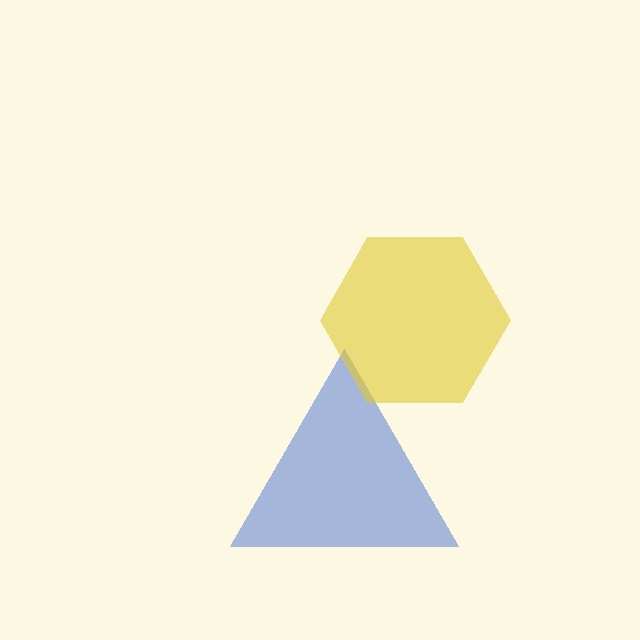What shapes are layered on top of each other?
The layered shapes are: a blue triangle, a yellow hexagon.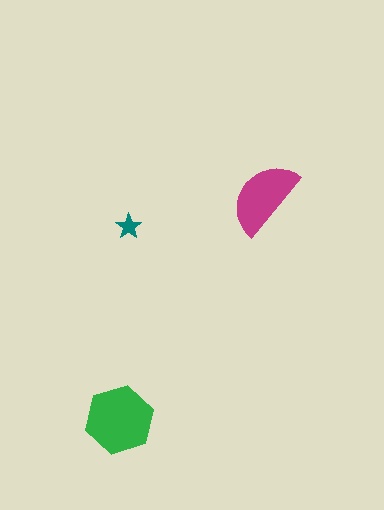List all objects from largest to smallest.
The green hexagon, the magenta semicircle, the teal star.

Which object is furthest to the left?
The green hexagon is leftmost.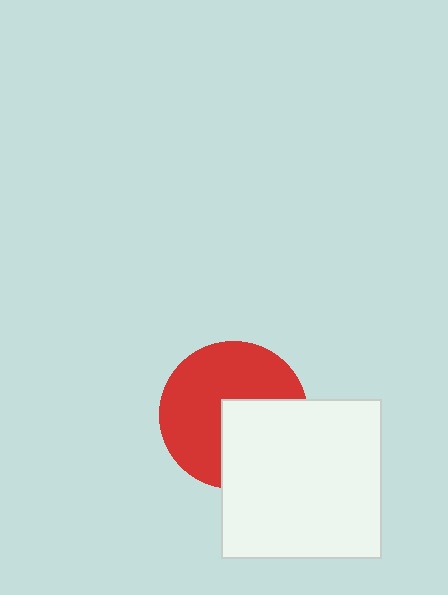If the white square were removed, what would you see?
You would see the complete red circle.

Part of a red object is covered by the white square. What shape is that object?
It is a circle.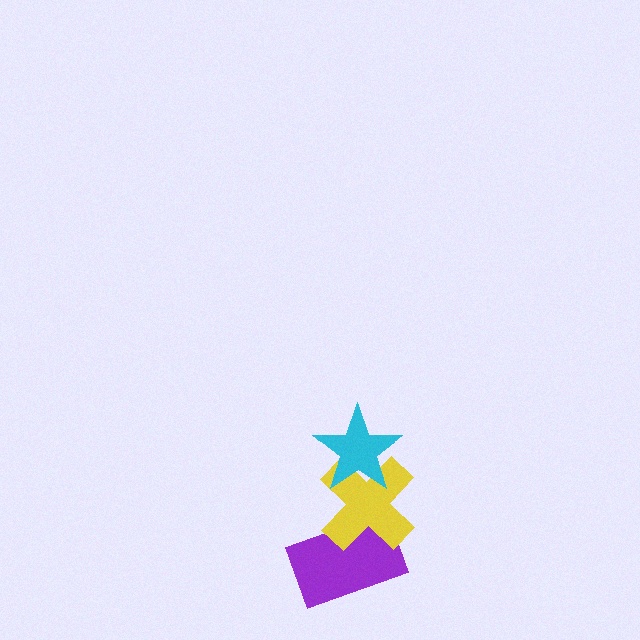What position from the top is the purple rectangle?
The purple rectangle is 3rd from the top.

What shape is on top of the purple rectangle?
The yellow cross is on top of the purple rectangle.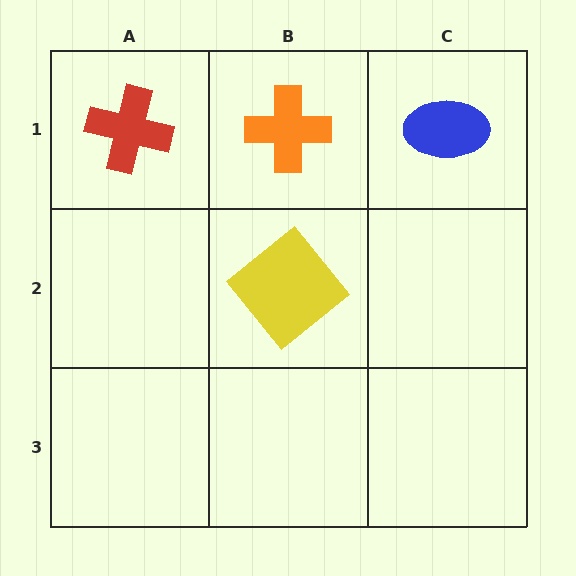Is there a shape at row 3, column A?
No, that cell is empty.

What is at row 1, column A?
A red cross.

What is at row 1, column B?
An orange cross.